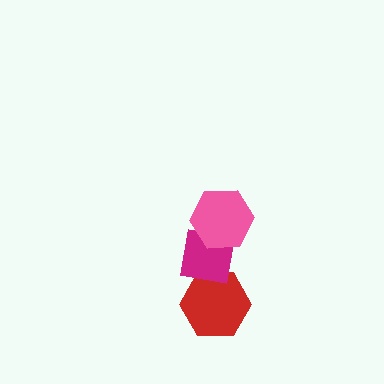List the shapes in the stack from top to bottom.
From top to bottom: the pink hexagon, the magenta square, the red hexagon.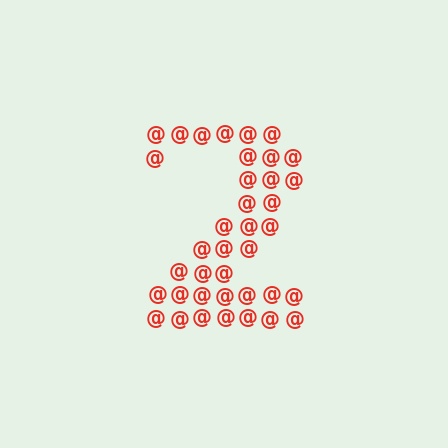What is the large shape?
The large shape is the digit 2.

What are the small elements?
The small elements are at signs.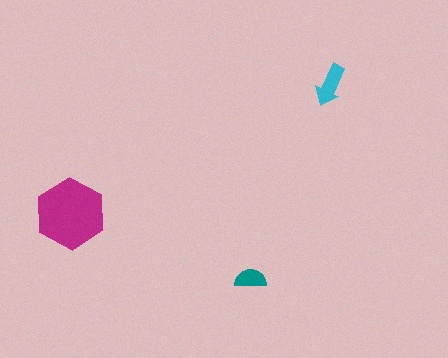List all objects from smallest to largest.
The teal semicircle, the cyan arrow, the magenta hexagon.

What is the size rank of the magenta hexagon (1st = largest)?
1st.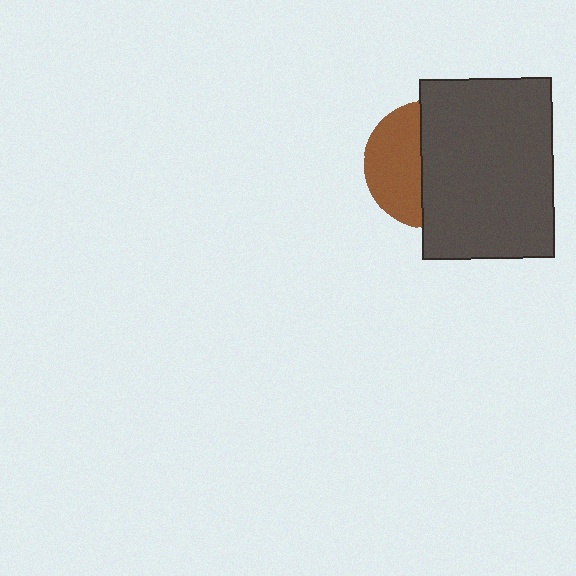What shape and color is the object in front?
The object in front is a dark gray rectangle.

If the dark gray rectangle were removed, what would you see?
You would see the complete brown circle.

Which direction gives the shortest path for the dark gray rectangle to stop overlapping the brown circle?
Moving right gives the shortest separation.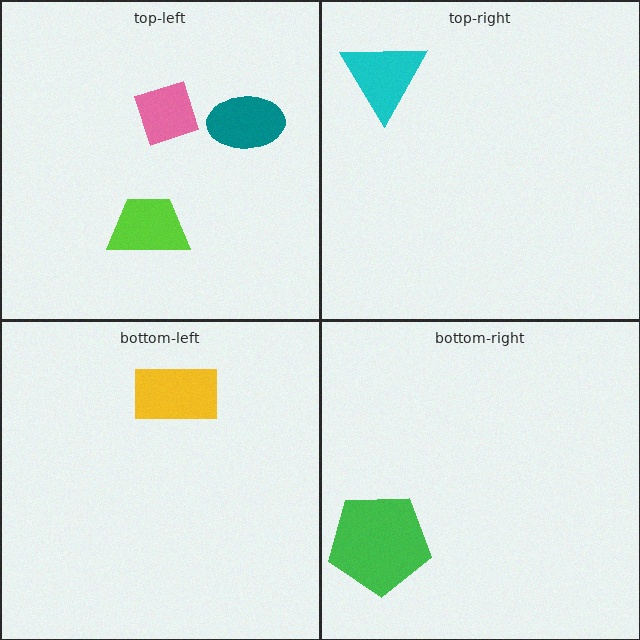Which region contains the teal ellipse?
The top-left region.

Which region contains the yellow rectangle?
The bottom-left region.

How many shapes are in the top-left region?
3.